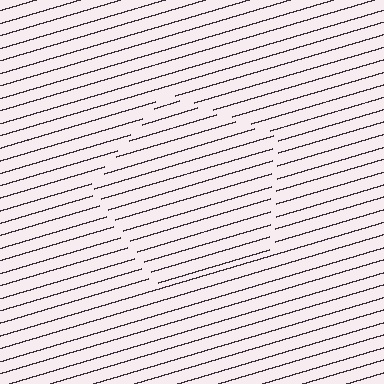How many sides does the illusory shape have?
5 sides — the line-ends trace a pentagon.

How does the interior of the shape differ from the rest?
The interior of the shape contains the same grating, shifted by half a period — the contour is defined by the phase discontinuity where line-ends from the inner and outer gratings abut.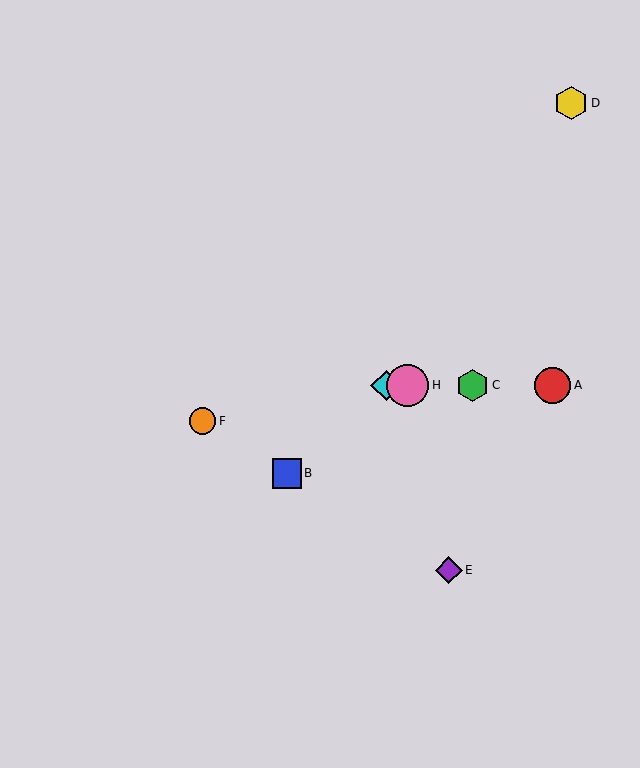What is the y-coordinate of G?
Object G is at y≈385.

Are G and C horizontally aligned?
Yes, both are at y≈385.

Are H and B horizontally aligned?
No, H is at y≈385 and B is at y≈474.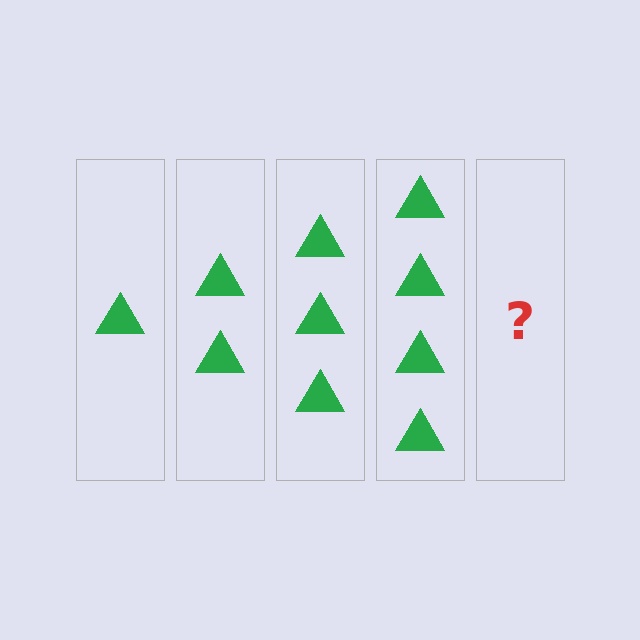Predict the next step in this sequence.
The next step is 5 triangles.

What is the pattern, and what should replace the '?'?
The pattern is that each step adds one more triangle. The '?' should be 5 triangles.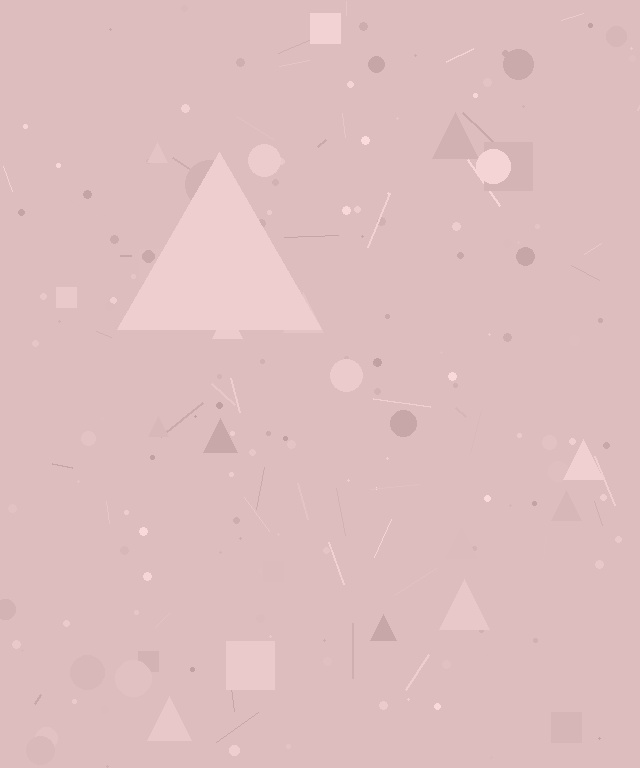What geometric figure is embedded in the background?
A triangle is embedded in the background.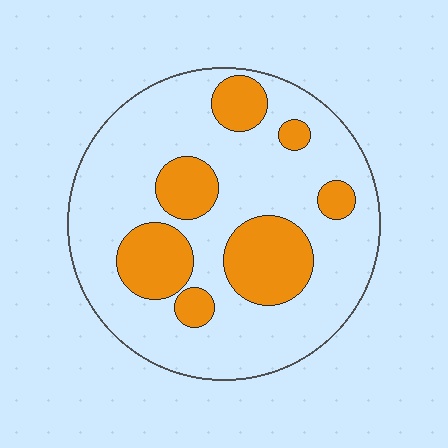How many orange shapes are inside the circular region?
7.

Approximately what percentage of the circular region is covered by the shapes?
Approximately 25%.